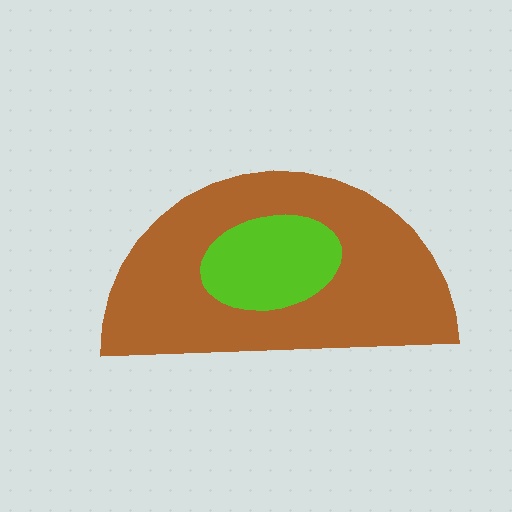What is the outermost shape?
The brown semicircle.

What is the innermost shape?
The lime ellipse.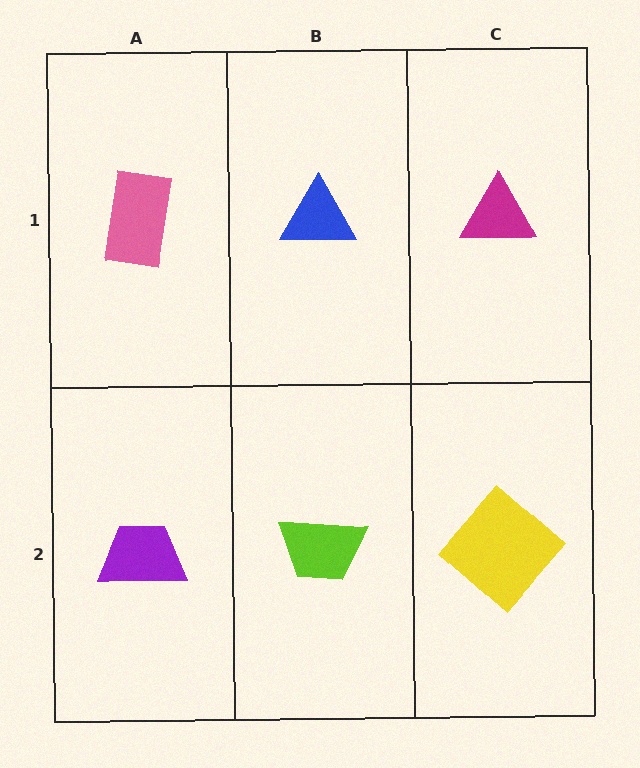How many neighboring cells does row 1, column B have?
3.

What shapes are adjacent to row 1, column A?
A purple trapezoid (row 2, column A), a blue triangle (row 1, column B).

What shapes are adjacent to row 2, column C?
A magenta triangle (row 1, column C), a lime trapezoid (row 2, column B).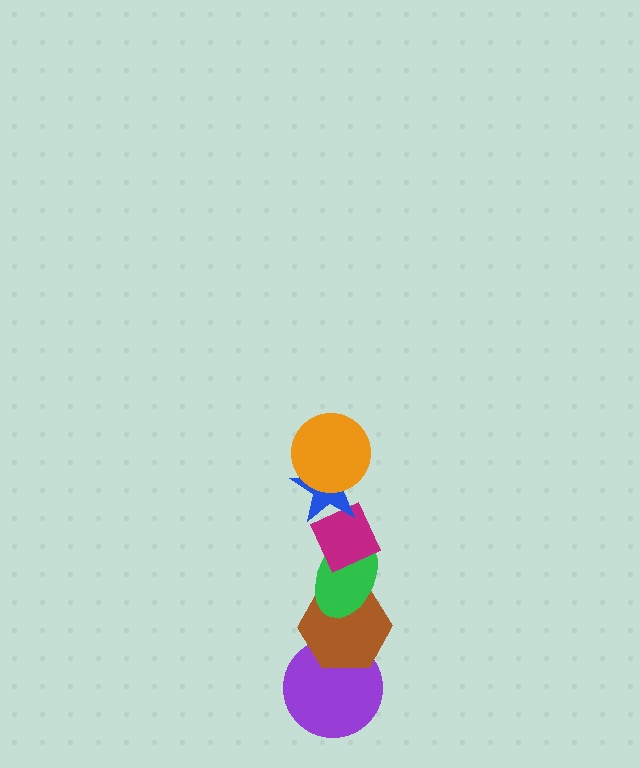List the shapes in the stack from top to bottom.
From top to bottom: the orange circle, the blue star, the magenta diamond, the green ellipse, the brown hexagon, the purple circle.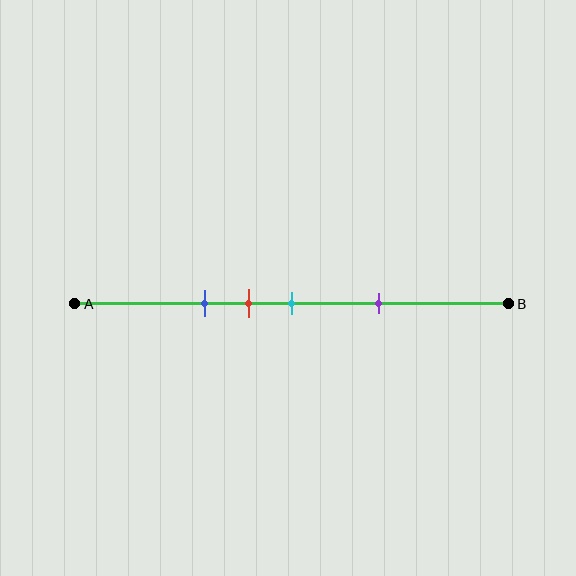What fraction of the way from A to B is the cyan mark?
The cyan mark is approximately 50% (0.5) of the way from A to B.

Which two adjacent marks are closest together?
The red and cyan marks are the closest adjacent pair.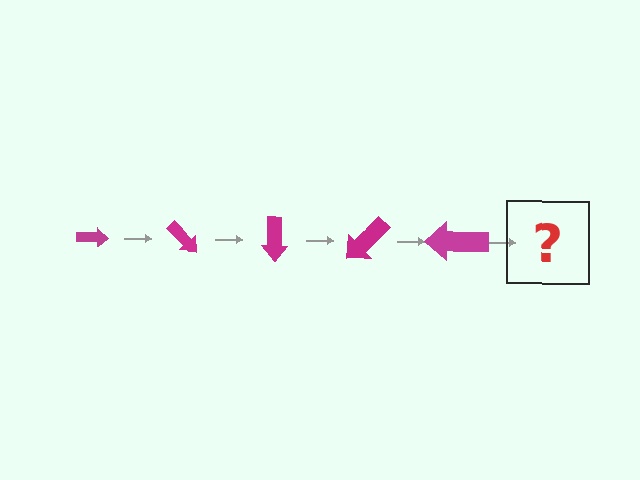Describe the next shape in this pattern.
It should be an arrow, larger than the previous one and rotated 225 degrees from the start.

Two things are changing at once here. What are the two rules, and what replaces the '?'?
The two rules are that the arrow grows larger each step and it rotates 45 degrees each step. The '?' should be an arrow, larger than the previous one and rotated 225 degrees from the start.